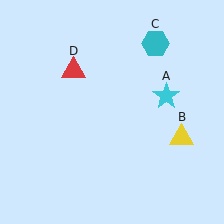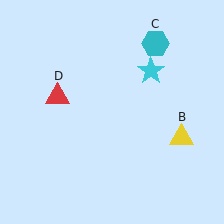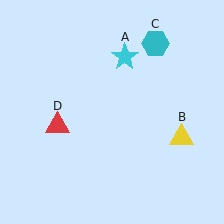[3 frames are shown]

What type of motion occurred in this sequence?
The cyan star (object A), red triangle (object D) rotated counterclockwise around the center of the scene.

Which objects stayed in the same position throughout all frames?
Yellow triangle (object B) and cyan hexagon (object C) remained stationary.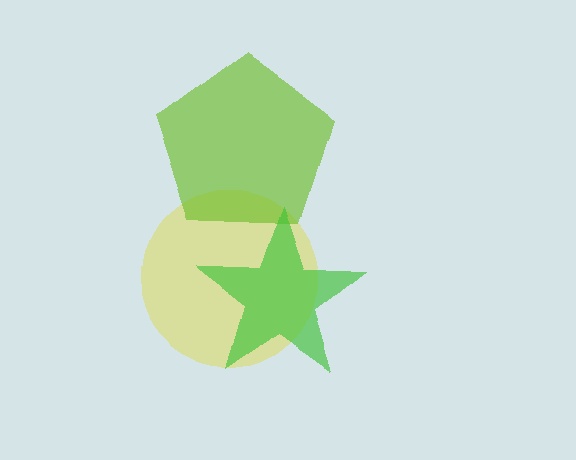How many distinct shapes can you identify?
There are 3 distinct shapes: a yellow circle, a lime pentagon, a green star.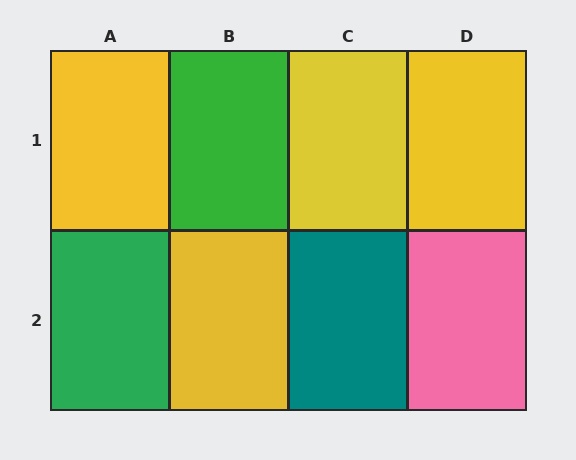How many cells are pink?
1 cell is pink.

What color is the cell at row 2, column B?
Yellow.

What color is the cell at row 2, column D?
Pink.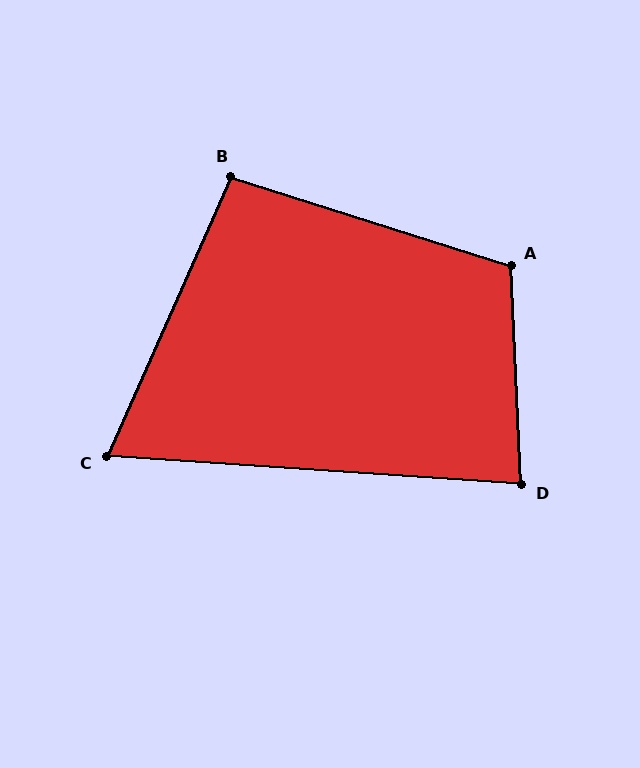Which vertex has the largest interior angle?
A, at approximately 110 degrees.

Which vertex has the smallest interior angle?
C, at approximately 70 degrees.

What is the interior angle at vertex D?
Approximately 84 degrees (acute).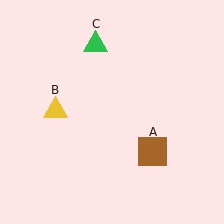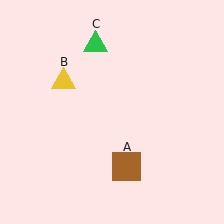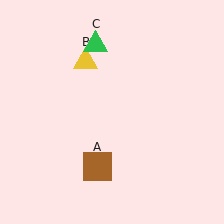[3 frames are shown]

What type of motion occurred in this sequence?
The brown square (object A), yellow triangle (object B) rotated clockwise around the center of the scene.